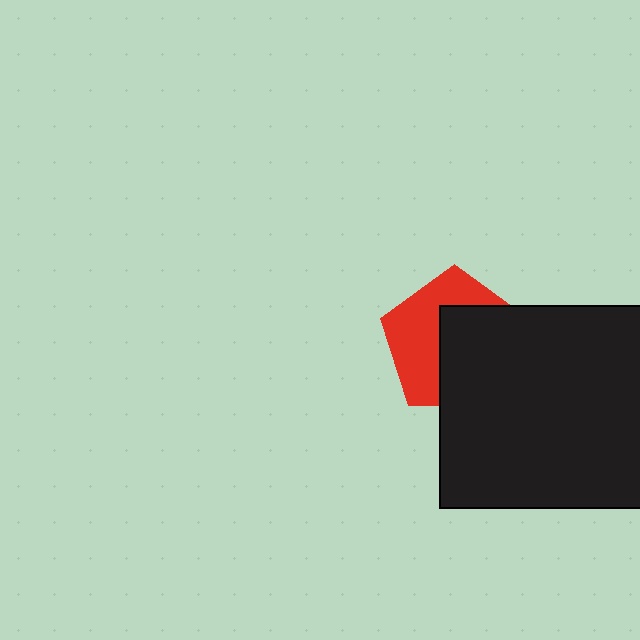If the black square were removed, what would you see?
You would see the complete red pentagon.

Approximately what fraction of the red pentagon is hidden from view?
Roughly 52% of the red pentagon is hidden behind the black square.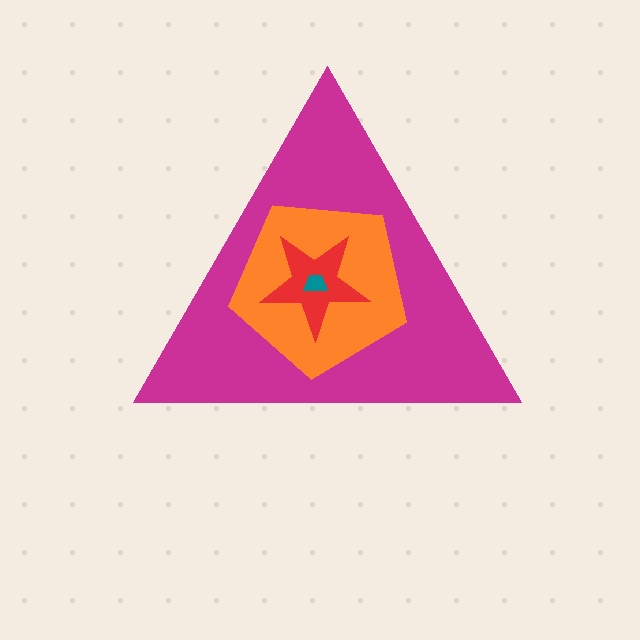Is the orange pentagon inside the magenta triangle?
Yes.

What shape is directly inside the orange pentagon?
The red star.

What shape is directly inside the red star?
The teal trapezoid.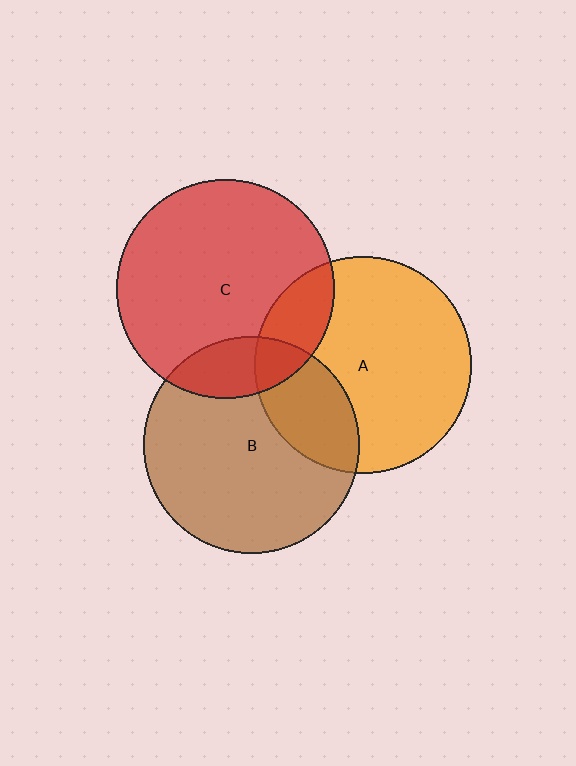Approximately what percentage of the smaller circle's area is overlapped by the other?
Approximately 15%.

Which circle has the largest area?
Circle C (red).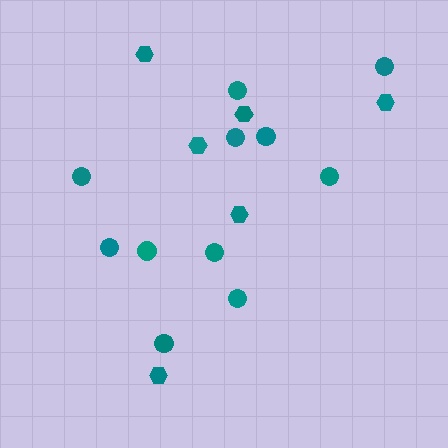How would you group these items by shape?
There are 2 groups: one group of circles (11) and one group of hexagons (6).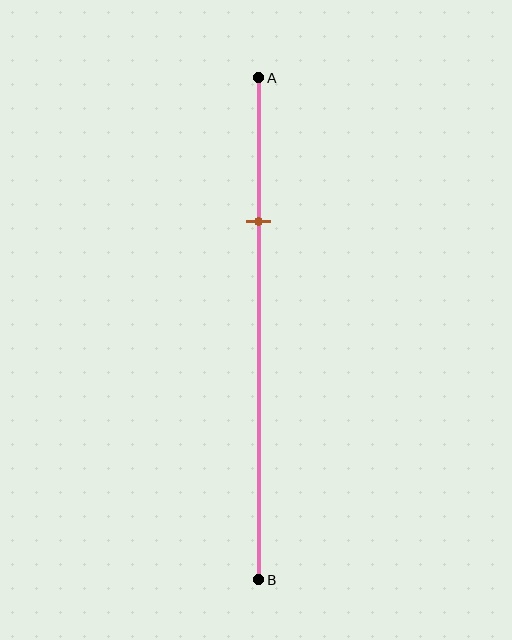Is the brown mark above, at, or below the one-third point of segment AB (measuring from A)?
The brown mark is above the one-third point of segment AB.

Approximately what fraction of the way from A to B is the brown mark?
The brown mark is approximately 30% of the way from A to B.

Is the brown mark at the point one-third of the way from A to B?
No, the mark is at about 30% from A, not at the 33% one-third point.